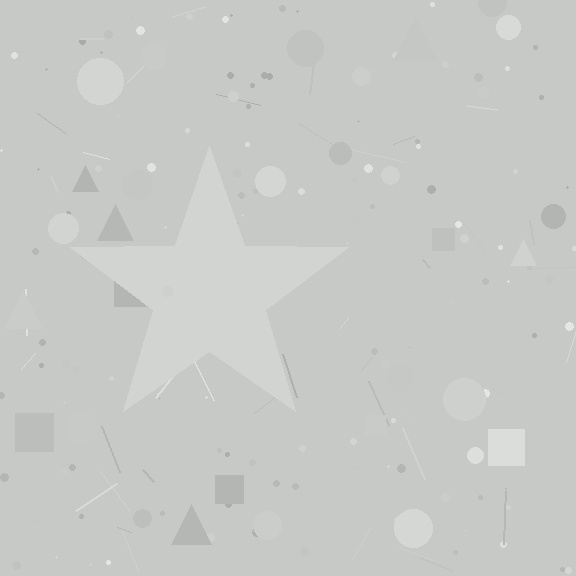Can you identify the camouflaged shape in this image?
The camouflaged shape is a star.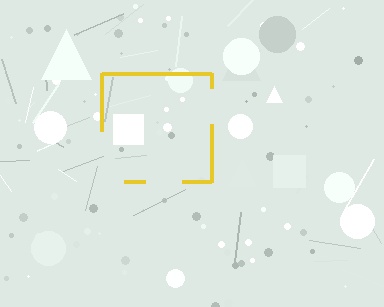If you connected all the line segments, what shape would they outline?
They would outline a square.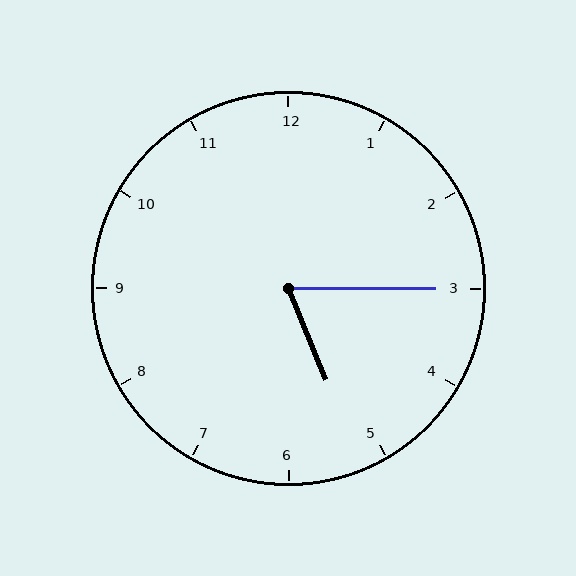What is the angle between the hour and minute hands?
Approximately 68 degrees.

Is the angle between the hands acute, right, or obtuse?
It is acute.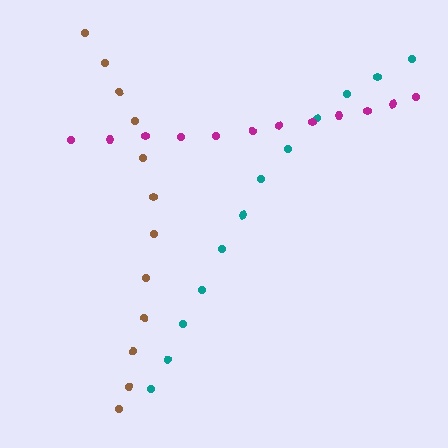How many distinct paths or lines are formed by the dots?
There are 3 distinct paths.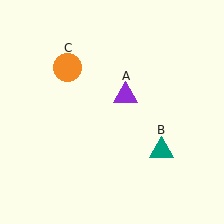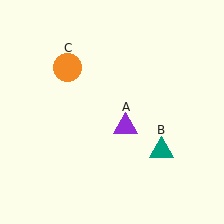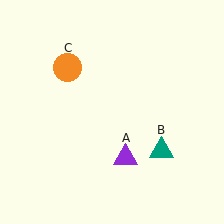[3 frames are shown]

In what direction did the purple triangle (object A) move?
The purple triangle (object A) moved down.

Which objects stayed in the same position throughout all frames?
Teal triangle (object B) and orange circle (object C) remained stationary.